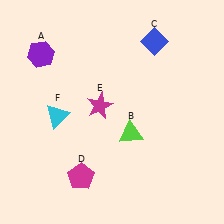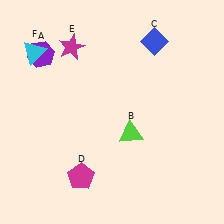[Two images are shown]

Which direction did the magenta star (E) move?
The magenta star (E) moved up.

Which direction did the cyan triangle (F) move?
The cyan triangle (F) moved up.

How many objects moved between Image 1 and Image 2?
2 objects moved between the two images.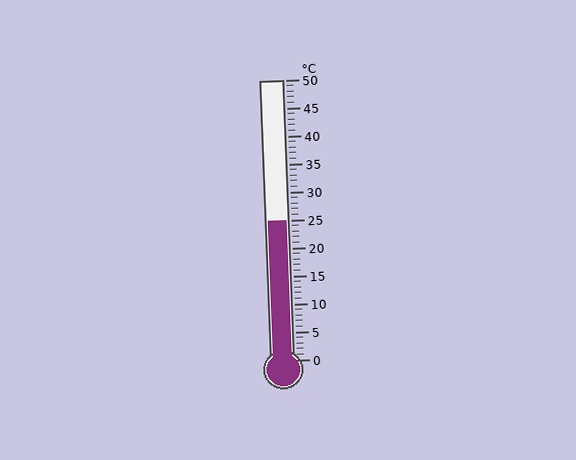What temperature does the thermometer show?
The thermometer shows approximately 25°C.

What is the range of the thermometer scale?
The thermometer scale ranges from 0°C to 50°C.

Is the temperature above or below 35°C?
The temperature is below 35°C.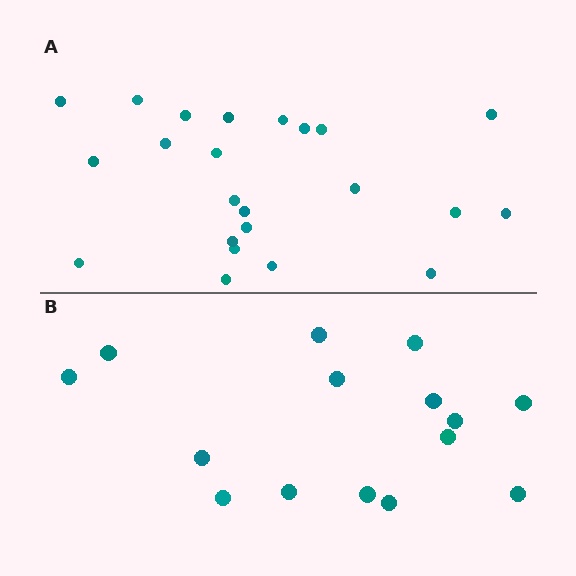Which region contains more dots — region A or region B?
Region A (the top region) has more dots.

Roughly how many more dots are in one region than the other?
Region A has roughly 8 or so more dots than region B.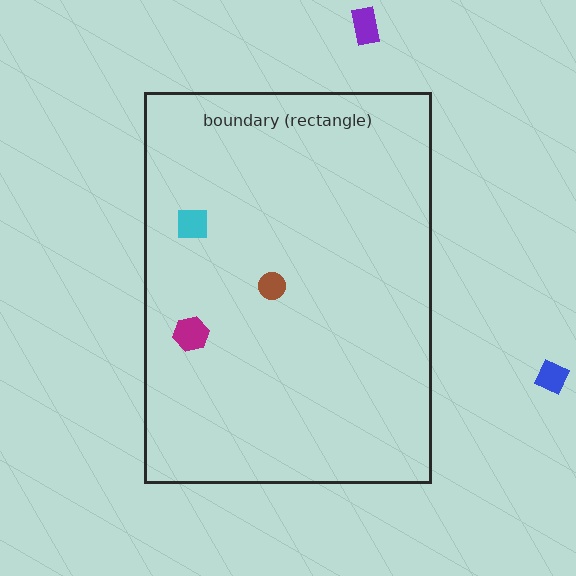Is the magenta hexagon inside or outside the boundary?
Inside.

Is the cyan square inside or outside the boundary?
Inside.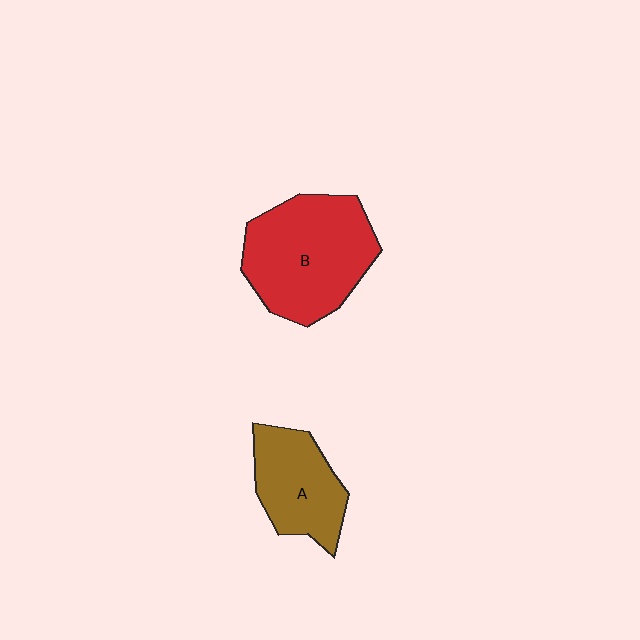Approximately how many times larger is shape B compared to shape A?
Approximately 1.6 times.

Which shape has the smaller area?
Shape A (brown).